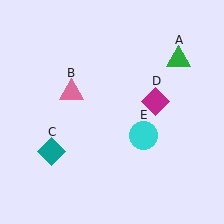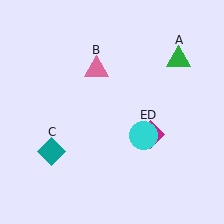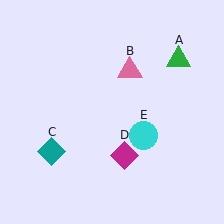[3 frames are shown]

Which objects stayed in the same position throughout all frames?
Green triangle (object A) and teal diamond (object C) and cyan circle (object E) remained stationary.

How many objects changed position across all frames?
2 objects changed position: pink triangle (object B), magenta diamond (object D).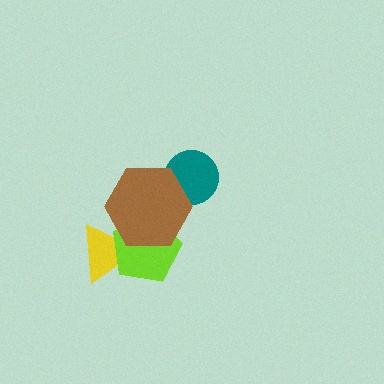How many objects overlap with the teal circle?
1 object overlaps with the teal circle.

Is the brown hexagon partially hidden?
No, no other shape covers it.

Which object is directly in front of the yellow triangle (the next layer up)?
The lime pentagon is directly in front of the yellow triangle.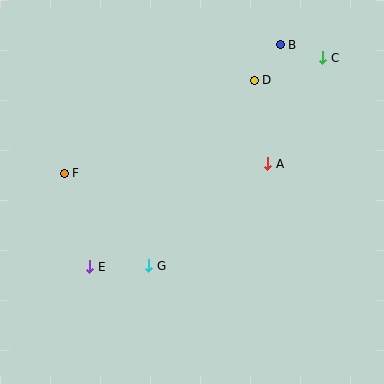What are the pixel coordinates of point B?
Point B is at (280, 45).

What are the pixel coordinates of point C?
Point C is at (323, 58).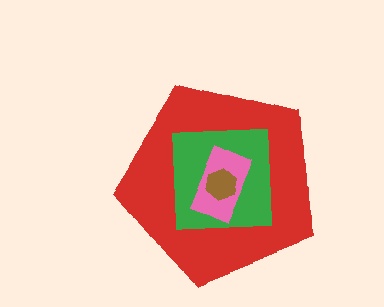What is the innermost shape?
The brown hexagon.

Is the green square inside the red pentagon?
Yes.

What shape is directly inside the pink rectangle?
The brown hexagon.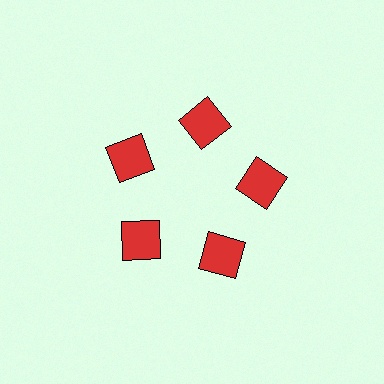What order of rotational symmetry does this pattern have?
This pattern has 5-fold rotational symmetry.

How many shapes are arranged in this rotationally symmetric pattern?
There are 5 shapes, arranged in 5 groups of 1.